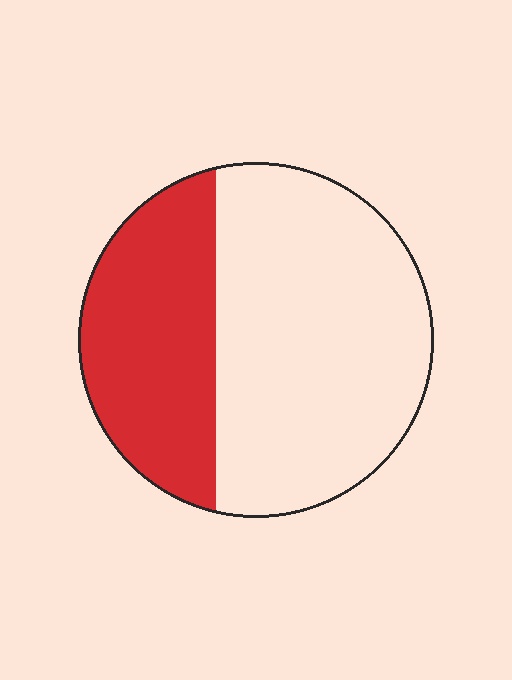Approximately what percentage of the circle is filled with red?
Approximately 35%.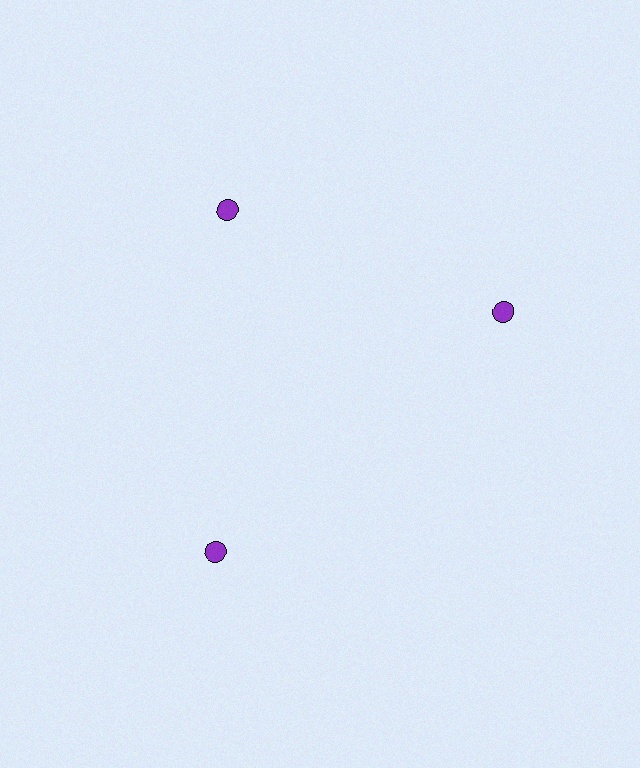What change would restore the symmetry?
The symmetry would be restored by rotating it back into even spacing with its neighbors so that all 3 circles sit at equal angles and equal distance from the center.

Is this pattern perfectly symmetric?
No. The 3 purple circles are arranged in a ring, but one element near the 3 o'clock position is rotated out of alignment along the ring, breaking the 3-fold rotational symmetry.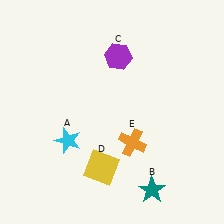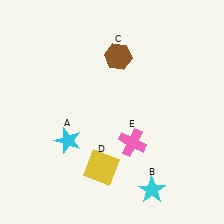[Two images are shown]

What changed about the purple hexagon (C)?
In Image 1, C is purple. In Image 2, it changed to brown.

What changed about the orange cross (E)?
In Image 1, E is orange. In Image 2, it changed to pink.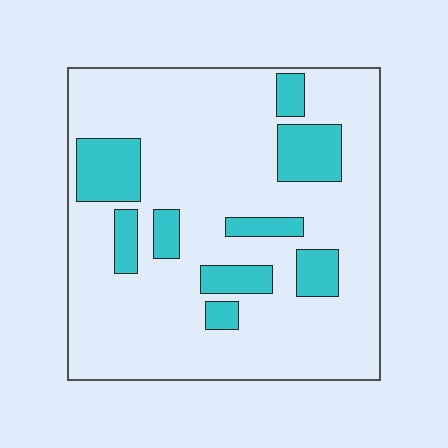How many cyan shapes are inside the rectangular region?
9.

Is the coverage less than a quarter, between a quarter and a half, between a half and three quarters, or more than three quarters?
Less than a quarter.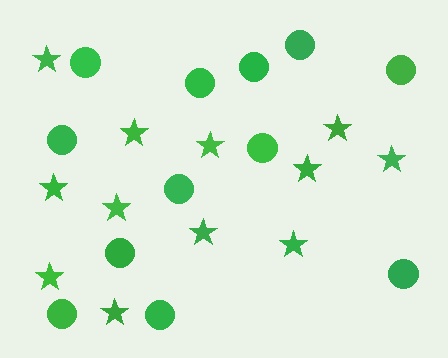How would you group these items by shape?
There are 2 groups: one group of stars (12) and one group of circles (12).